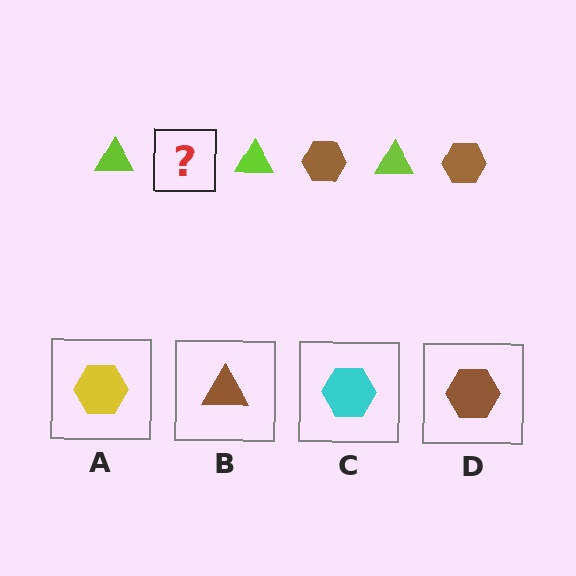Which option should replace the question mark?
Option D.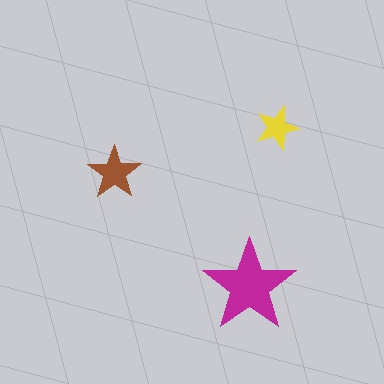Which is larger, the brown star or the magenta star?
The magenta one.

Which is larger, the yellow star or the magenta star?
The magenta one.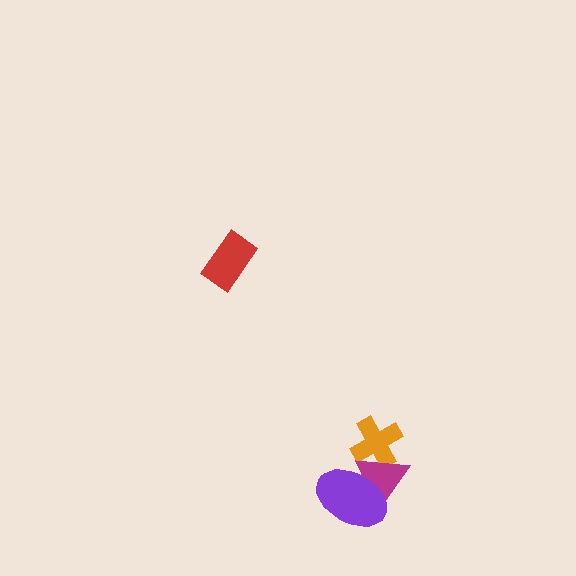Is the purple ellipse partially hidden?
No, no other shape covers it.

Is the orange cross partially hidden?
Yes, it is partially covered by another shape.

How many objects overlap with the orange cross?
1 object overlaps with the orange cross.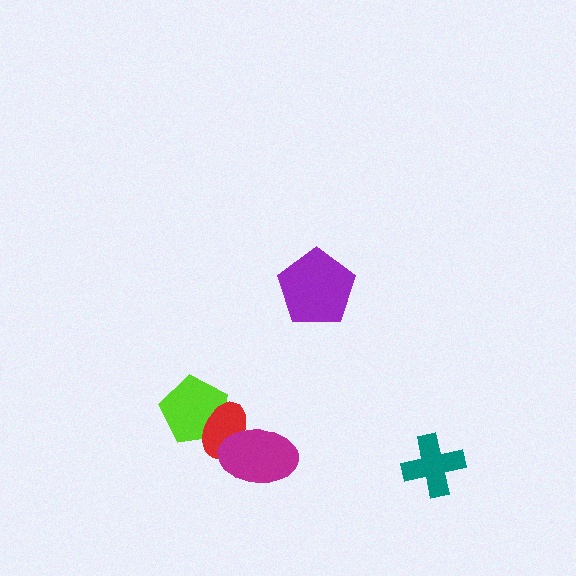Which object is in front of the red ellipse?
The magenta ellipse is in front of the red ellipse.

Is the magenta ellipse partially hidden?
No, no other shape covers it.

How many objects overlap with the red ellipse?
2 objects overlap with the red ellipse.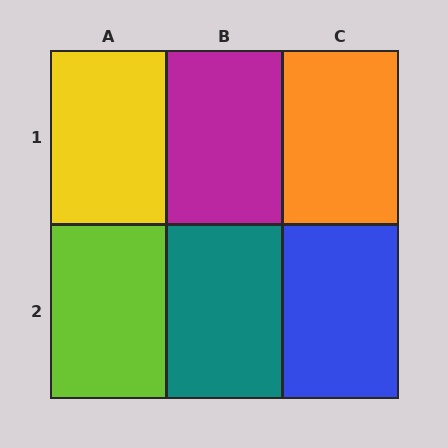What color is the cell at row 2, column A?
Lime.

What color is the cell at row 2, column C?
Blue.